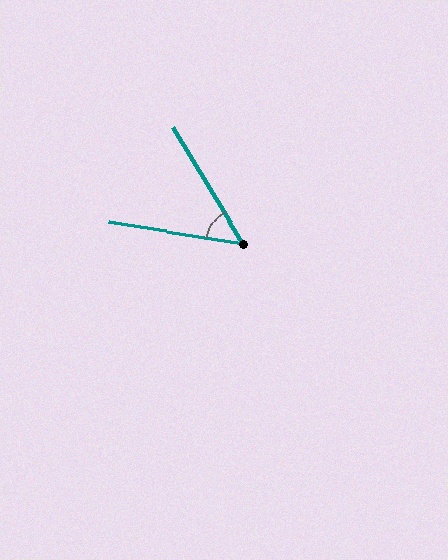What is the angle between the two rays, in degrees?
Approximately 50 degrees.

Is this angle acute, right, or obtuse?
It is acute.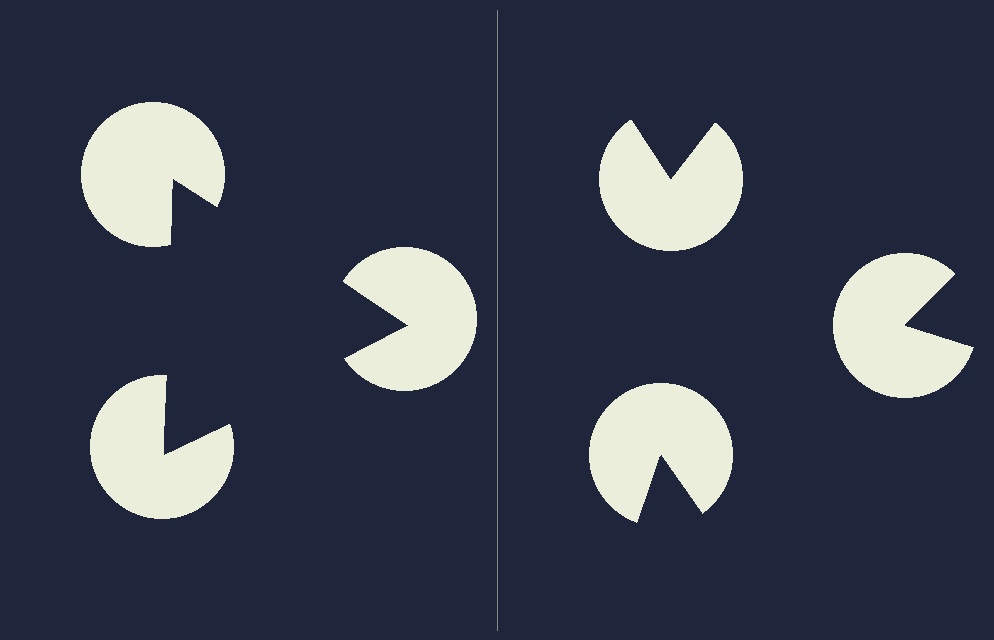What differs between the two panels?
The pac-man discs are positioned identically on both sides; only the wedge orientations differ. On the left they align to a triangle; on the right they are misaligned.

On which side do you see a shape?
An illusory triangle appears on the left side. On the right side the wedge cuts are rotated, so no coherent shape forms.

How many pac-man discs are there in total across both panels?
6 — 3 on each side.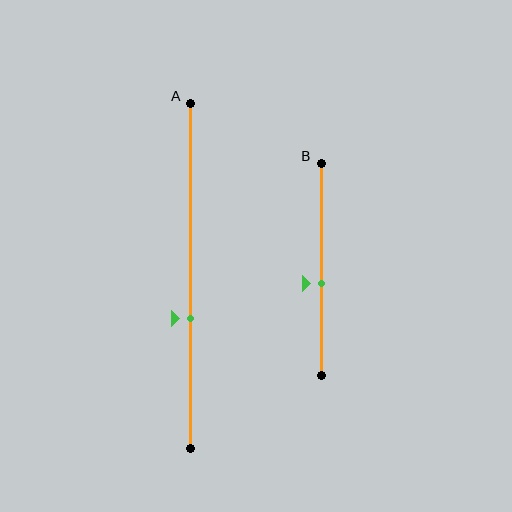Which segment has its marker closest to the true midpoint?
Segment B has its marker closest to the true midpoint.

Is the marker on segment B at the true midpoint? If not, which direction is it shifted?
No, the marker on segment B is shifted downward by about 7% of the segment length.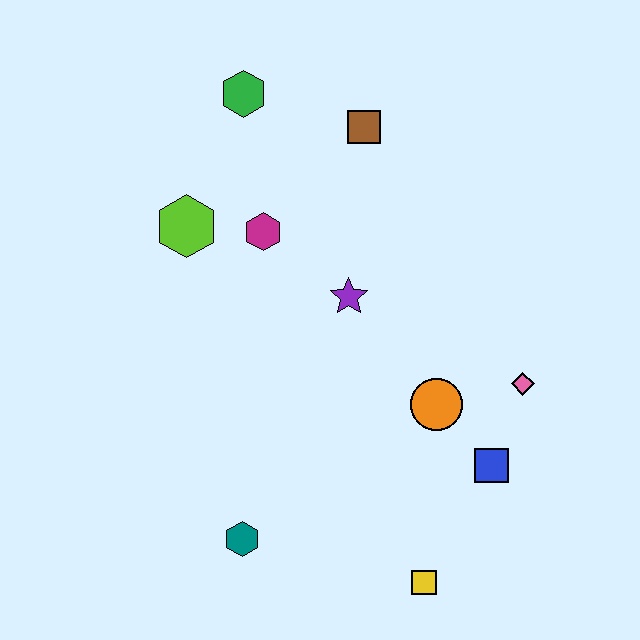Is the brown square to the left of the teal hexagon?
No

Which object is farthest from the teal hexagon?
The green hexagon is farthest from the teal hexagon.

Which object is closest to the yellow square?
The blue square is closest to the yellow square.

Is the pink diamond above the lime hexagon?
No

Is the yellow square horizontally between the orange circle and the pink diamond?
No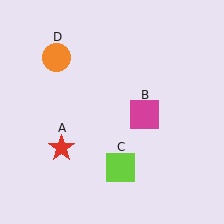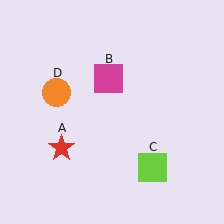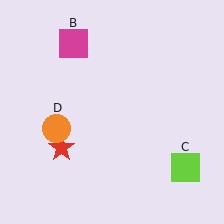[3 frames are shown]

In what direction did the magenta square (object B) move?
The magenta square (object B) moved up and to the left.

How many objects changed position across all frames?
3 objects changed position: magenta square (object B), lime square (object C), orange circle (object D).